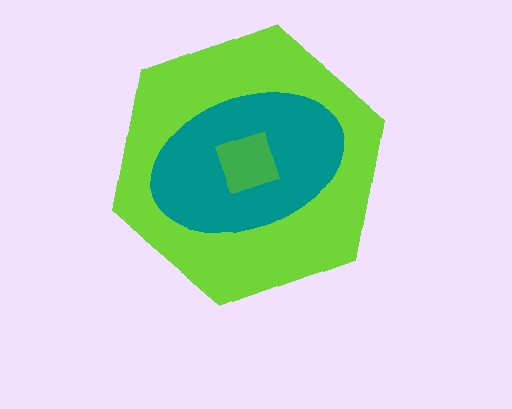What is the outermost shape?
The lime hexagon.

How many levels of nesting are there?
3.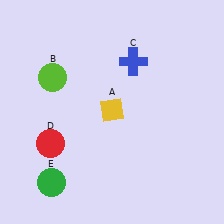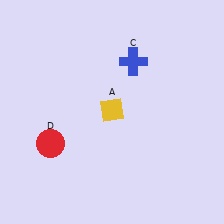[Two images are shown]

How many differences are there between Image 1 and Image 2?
There are 2 differences between the two images.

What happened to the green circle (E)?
The green circle (E) was removed in Image 2. It was in the bottom-left area of Image 1.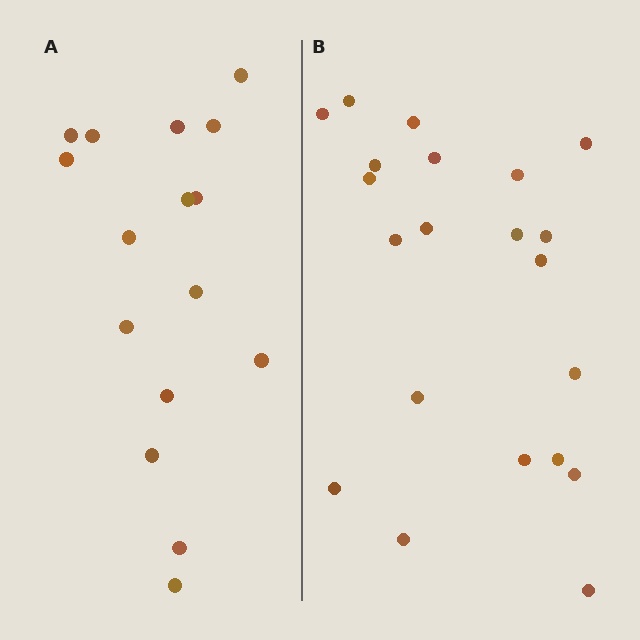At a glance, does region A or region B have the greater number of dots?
Region B (the right region) has more dots.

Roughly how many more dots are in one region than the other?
Region B has about 5 more dots than region A.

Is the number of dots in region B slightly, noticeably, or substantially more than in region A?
Region B has noticeably more, but not dramatically so. The ratio is roughly 1.3 to 1.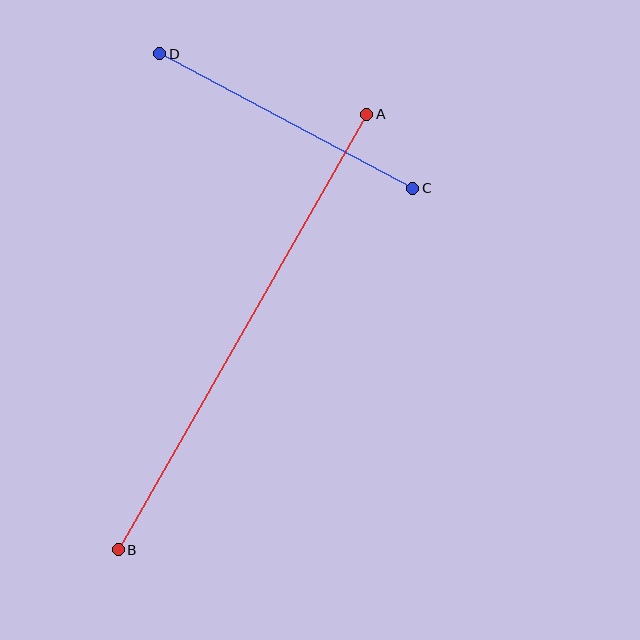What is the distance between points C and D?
The distance is approximately 287 pixels.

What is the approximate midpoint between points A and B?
The midpoint is at approximately (243, 332) pixels.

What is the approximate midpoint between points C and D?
The midpoint is at approximately (286, 121) pixels.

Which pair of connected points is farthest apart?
Points A and B are farthest apart.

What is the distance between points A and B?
The distance is approximately 501 pixels.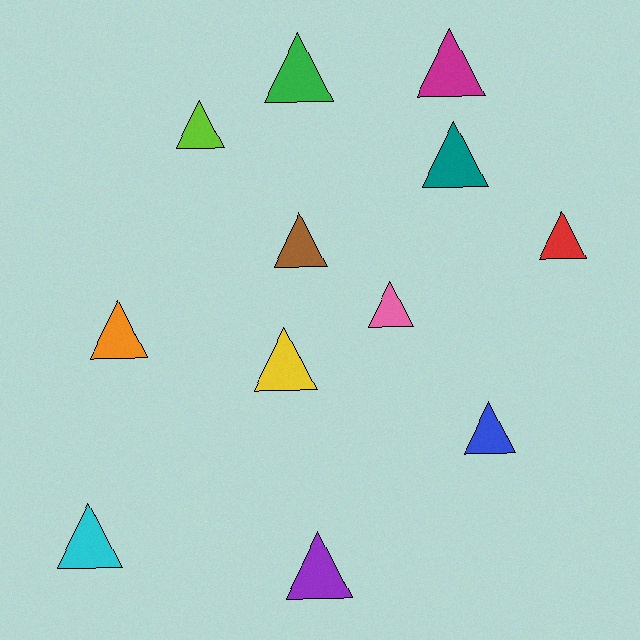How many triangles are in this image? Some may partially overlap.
There are 12 triangles.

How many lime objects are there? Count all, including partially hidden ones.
There is 1 lime object.